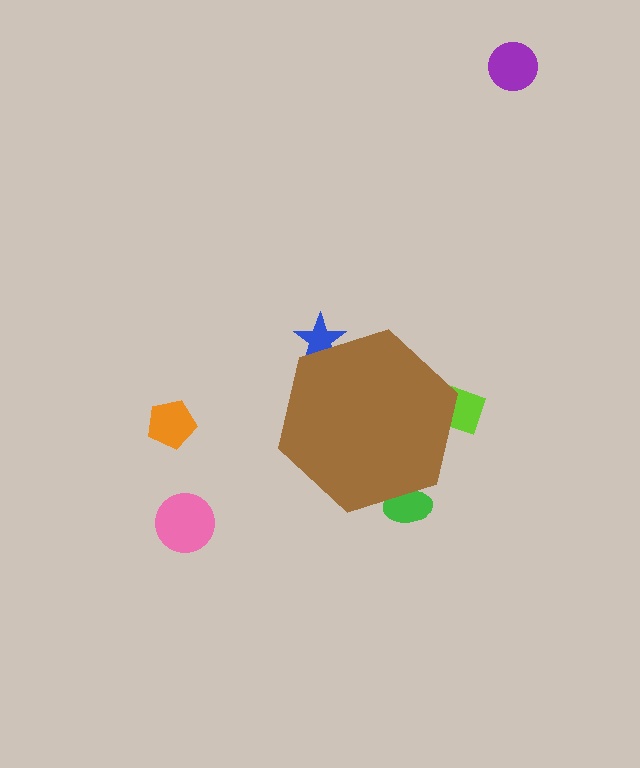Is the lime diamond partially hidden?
Yes, the lime diamond is partially hidden behind the brown hexagon.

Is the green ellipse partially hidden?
Yes, the green ellipse is partially hidden behind the brown hexagon.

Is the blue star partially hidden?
Yes, the blue star is partially hidden behind the brown hexagon.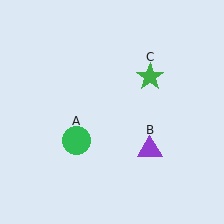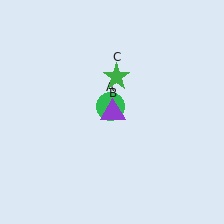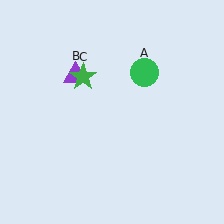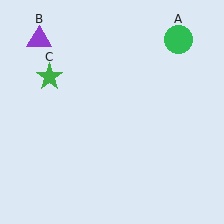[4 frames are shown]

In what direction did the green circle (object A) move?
The green circle (object A) moved up and to the right.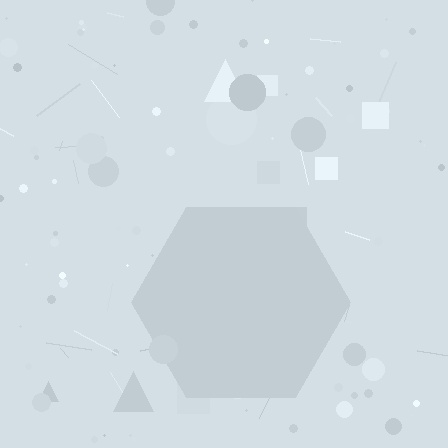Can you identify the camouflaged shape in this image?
The camouflaged shape is a hexagon.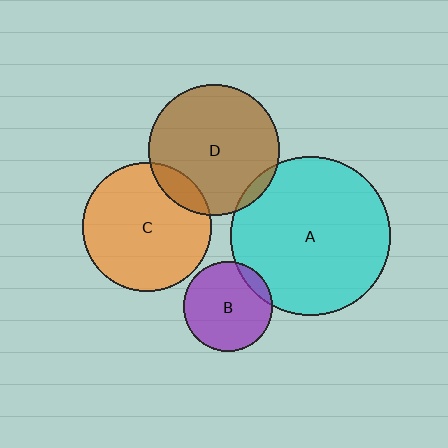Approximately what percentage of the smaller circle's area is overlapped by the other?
Approximately 10%.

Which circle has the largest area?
Circle A (cyan).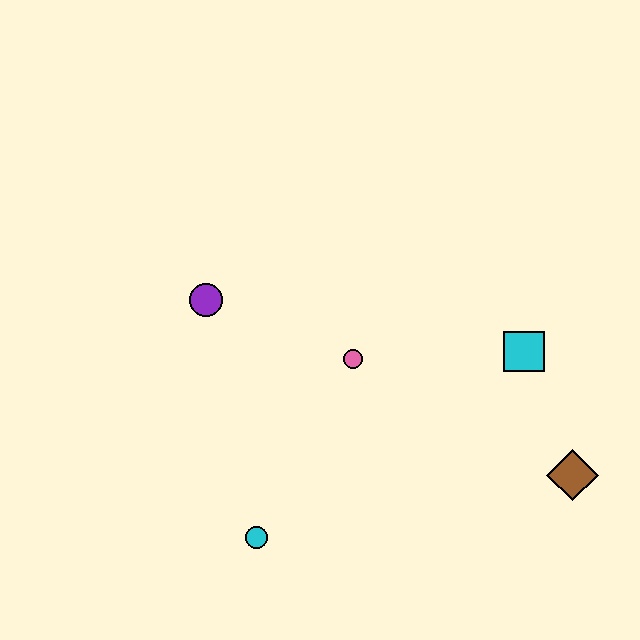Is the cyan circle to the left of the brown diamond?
Yes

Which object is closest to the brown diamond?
The cyan square is closest to the brown diamond.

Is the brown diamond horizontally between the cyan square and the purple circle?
No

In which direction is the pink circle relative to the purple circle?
The pink circle is to the right of the purple circle.